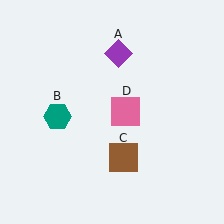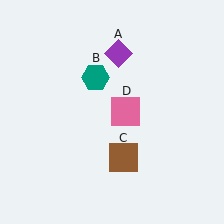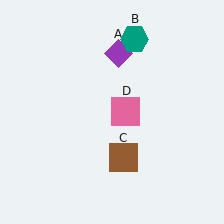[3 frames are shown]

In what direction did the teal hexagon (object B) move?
The teal hexagon (object B) moved up and to the right.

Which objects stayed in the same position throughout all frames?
Purple diamond (object A) and brown square (object C) and pink square (object D) remained stationary.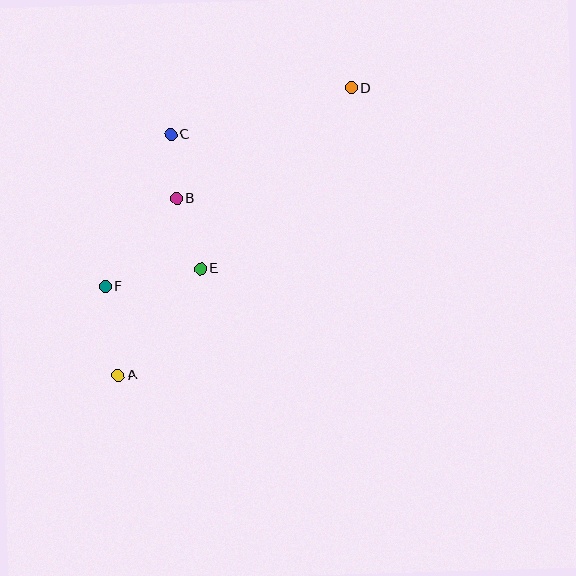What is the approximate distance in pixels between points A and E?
The distance between A and E is approximately 135 pixels.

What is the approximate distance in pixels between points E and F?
The distance between E and F is approximately 97 pixels.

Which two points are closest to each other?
Points B and C are closest to each other.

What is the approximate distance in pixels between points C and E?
The distance between C and E is approximately 137 pixels.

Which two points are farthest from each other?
Points A and D are farthest from each other.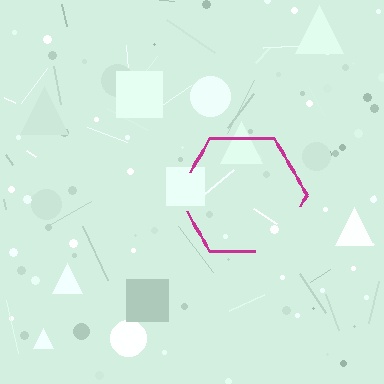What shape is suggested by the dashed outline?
The dashed outline suggests a hexagon.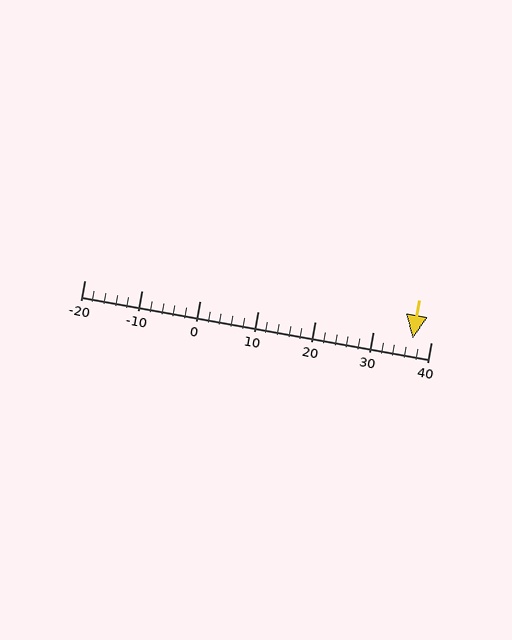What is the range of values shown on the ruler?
The ruler shows values from -20 to 40.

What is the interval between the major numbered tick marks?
The major tick marks are spaced 10 units apart.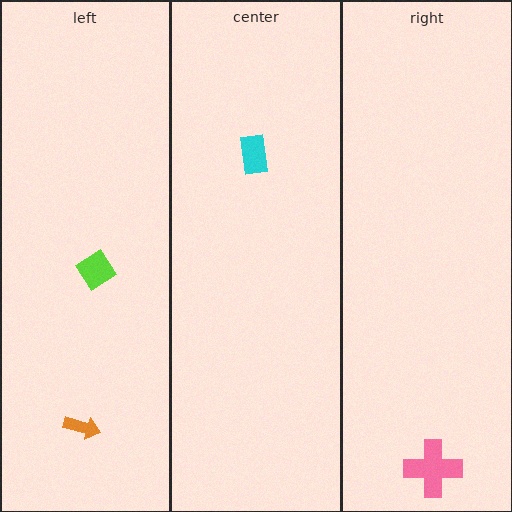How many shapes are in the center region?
1.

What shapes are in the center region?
The cyan rectangle.